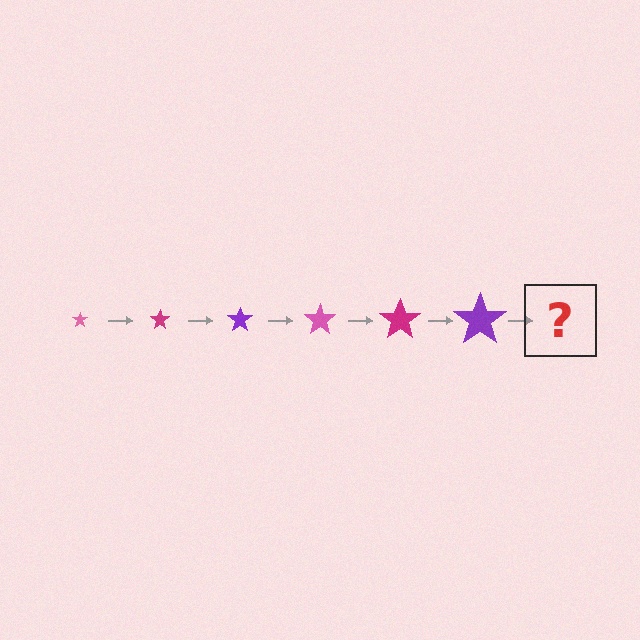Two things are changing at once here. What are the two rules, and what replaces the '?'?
The two rules are that the star grows larger each step and the color cycles through pink, magenta, and purple. The '?' should be a pink star, larger than the previous one.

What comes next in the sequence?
The next element should be a pink star, larger than the previous one.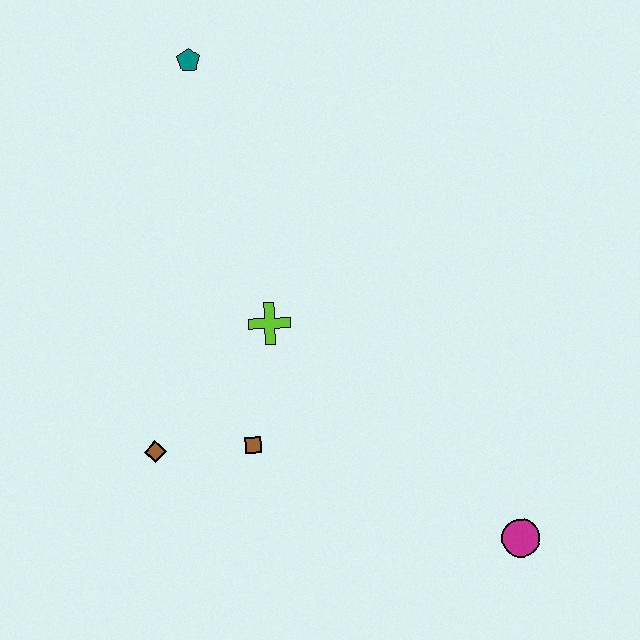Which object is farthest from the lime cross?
The magenta circle is farthest from the lime cross.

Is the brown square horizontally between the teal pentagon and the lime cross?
Yes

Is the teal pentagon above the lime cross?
Yes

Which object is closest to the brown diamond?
The brown square is closest to the brown diamond.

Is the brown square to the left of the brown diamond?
No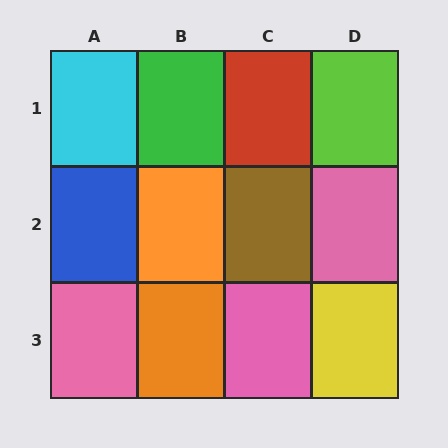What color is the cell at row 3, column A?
Pink.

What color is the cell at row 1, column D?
Lime.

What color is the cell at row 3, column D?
Yellow.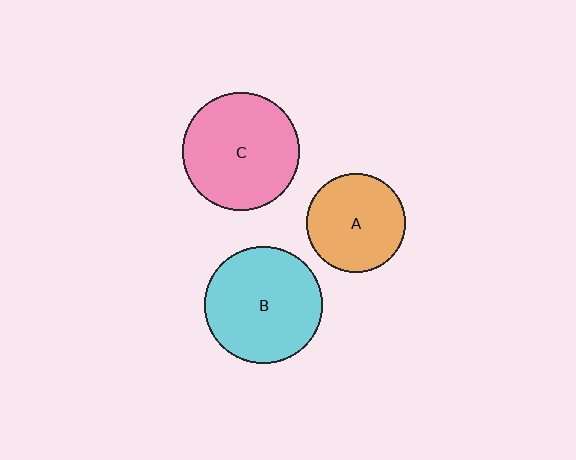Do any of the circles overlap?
No, none of the circles overlap.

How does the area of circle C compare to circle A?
Approximately 1.4 times.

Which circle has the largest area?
Circle B (cyan).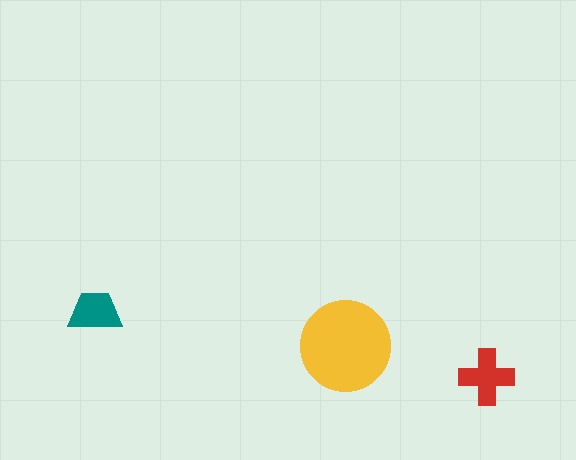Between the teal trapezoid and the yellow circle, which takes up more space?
The yellow circle.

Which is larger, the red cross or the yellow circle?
The yellow circle.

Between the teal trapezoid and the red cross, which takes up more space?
The red cross.